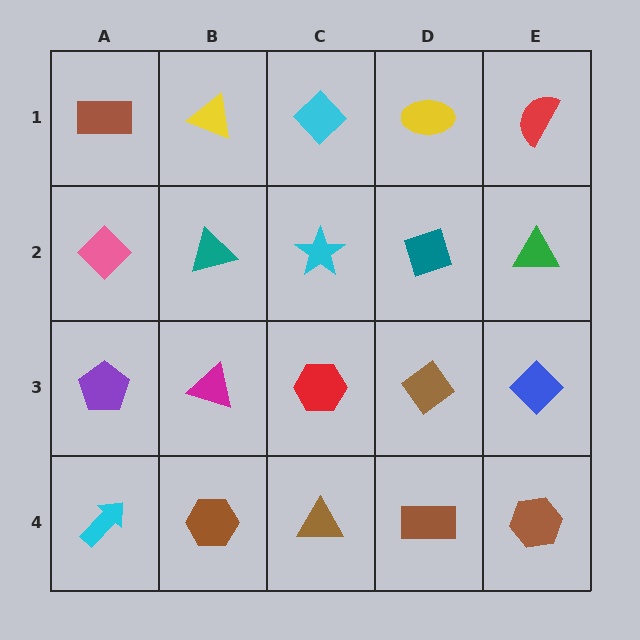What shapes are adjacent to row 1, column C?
A cyan star (row 2, column C), a yellow triangle (row 1, column B), a yellow ellipse (row 1, column D).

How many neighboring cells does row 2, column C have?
4.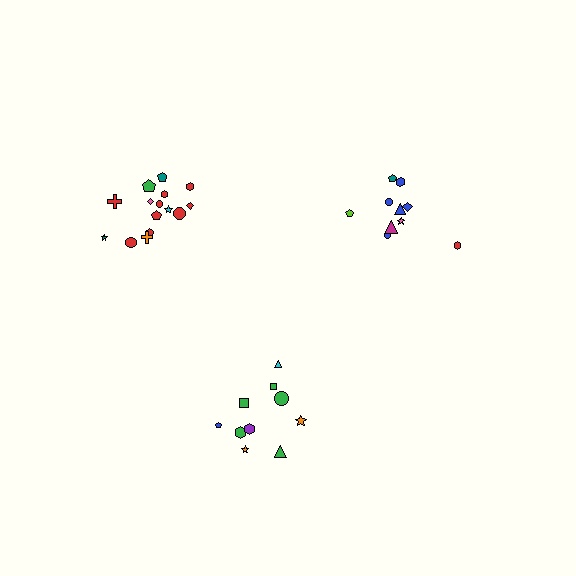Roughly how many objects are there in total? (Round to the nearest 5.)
Roughly 35 objects in total.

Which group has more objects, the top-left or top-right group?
The top-left group.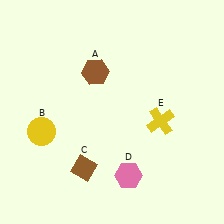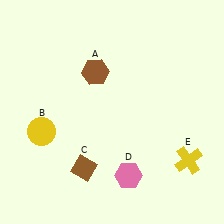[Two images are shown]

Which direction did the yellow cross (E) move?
The yellow cross (E) moved down.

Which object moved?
The yellow cross (E) moved down.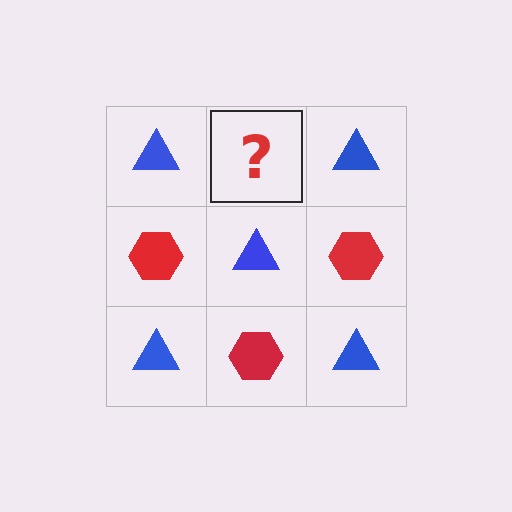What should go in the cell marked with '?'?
The missing cell should contain a red hexagon.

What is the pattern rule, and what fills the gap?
The rule is that it alternates blue triangle and red hexagon in a checkerboard pattern. The gap should be filled with a red hexagon.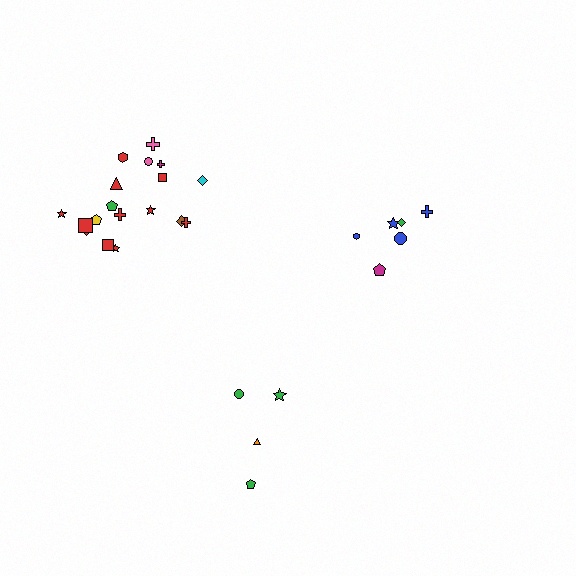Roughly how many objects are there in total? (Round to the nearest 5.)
Roughly 30 objects in total.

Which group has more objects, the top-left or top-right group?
The top-left group.